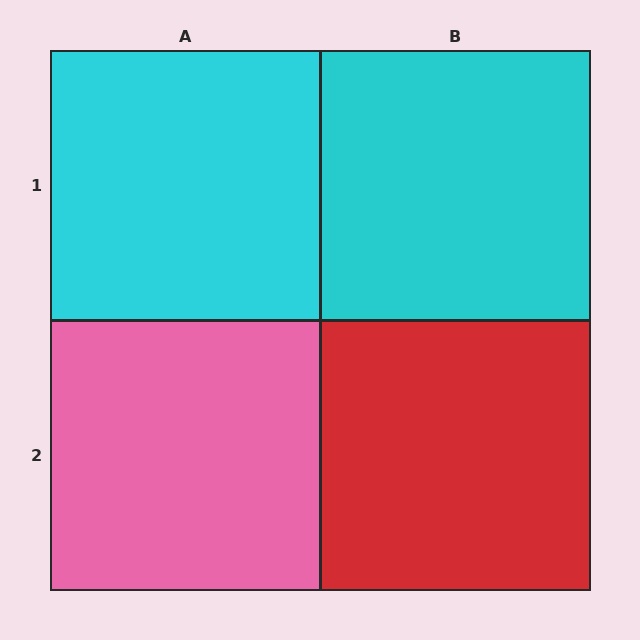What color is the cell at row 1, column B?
Cyan.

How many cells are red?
1 cell is red.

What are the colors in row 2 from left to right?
Pink, red.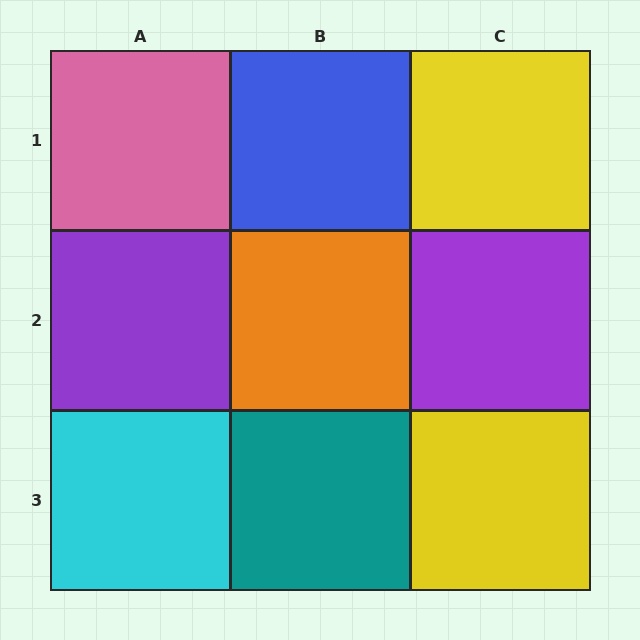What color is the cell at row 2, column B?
Orange.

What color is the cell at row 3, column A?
Cyan.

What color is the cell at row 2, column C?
Purple.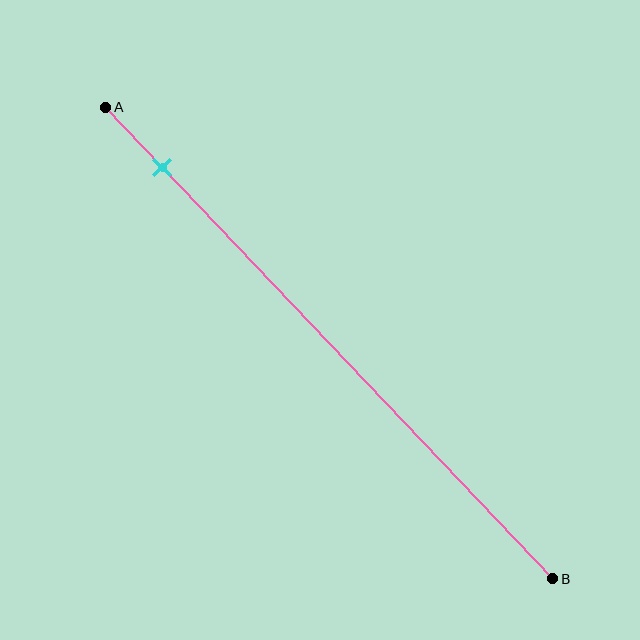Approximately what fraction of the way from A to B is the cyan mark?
The cyan mark is approximately 15% of the way from A to B.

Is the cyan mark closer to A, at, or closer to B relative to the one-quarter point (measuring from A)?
The cyan mark is closer to point A than the one-quarter point of segment AB.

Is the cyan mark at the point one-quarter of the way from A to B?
No, the mark is at about 15% from A, not at the 25% one-quarter point.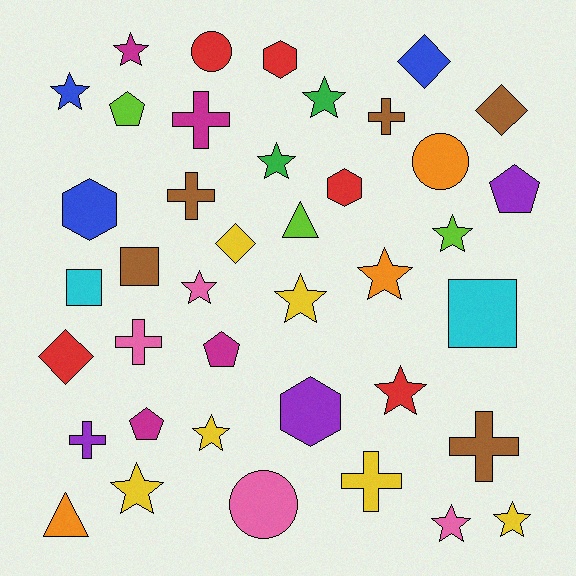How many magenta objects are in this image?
There are 4 magenta objects.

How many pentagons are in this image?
There are 4 pentagons.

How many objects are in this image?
There are 40 objects.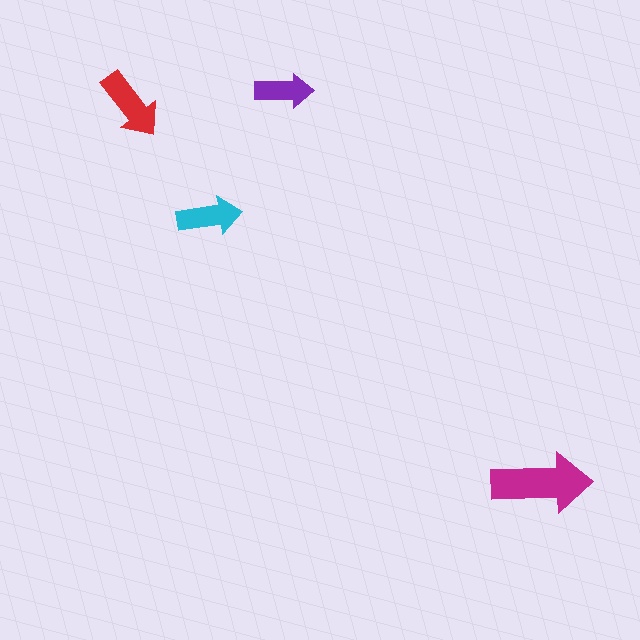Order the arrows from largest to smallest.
the magenta one, the red one, the cyan one, the purple one.